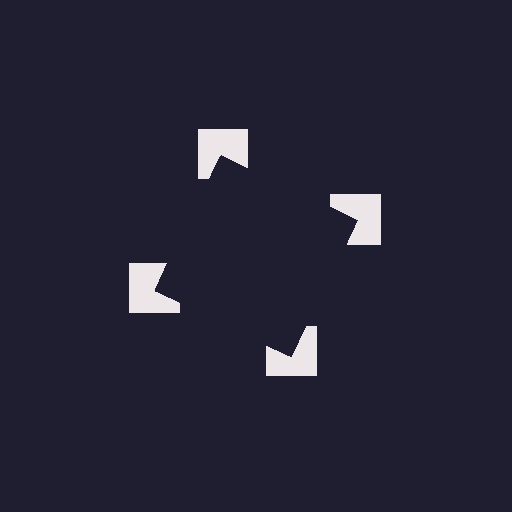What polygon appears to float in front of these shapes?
An illusory square — its edges are inferred from the aligned wedge cuts in the notched squares, not physically drawn.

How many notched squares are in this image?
There are 4 — one at each vertex of the illusory square.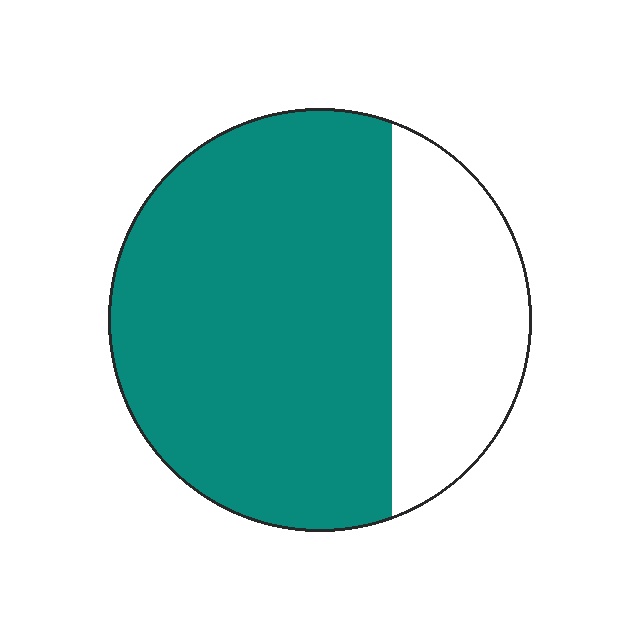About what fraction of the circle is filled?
About three quarters (3/4).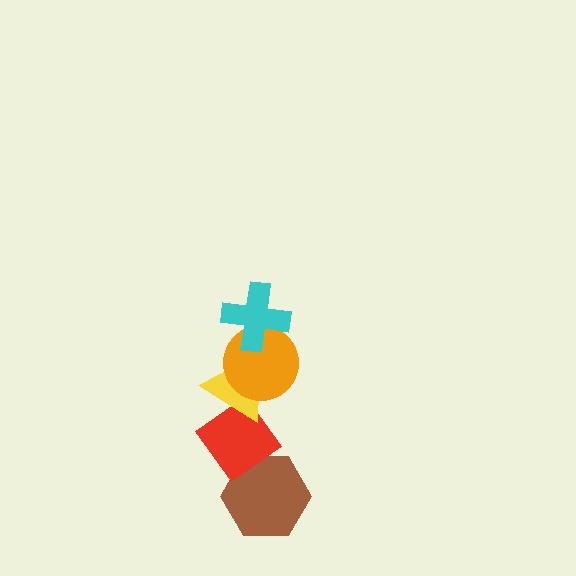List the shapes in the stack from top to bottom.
From top to bottom: the cyan cross, the orange circle, the yellow triangle, the red diamond, the brown hexagon.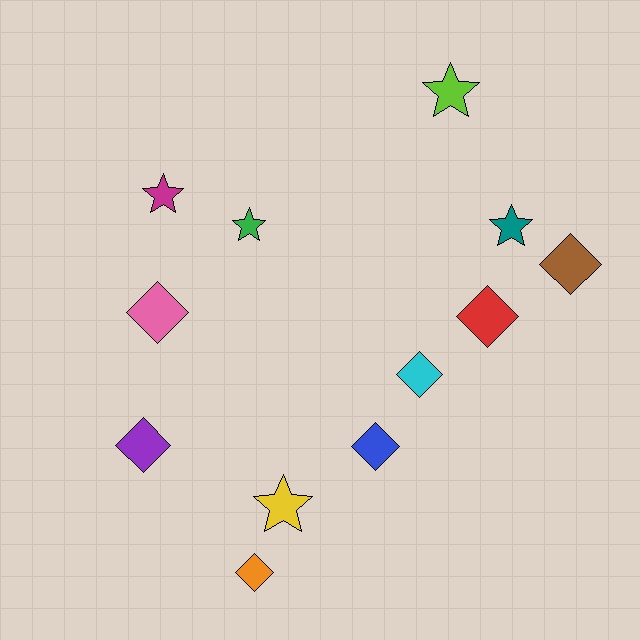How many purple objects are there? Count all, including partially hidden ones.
There is 1 purple object.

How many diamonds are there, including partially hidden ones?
There are 7 diamonds.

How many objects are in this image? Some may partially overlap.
There are 12 objects.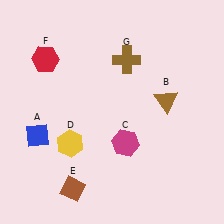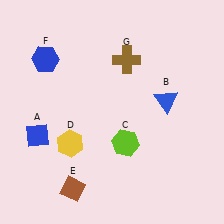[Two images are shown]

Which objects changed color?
B changed from brown to blue. C changed from magenta to lime. F changed from red to blue.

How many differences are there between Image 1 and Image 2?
There are 3 differences between the two images.